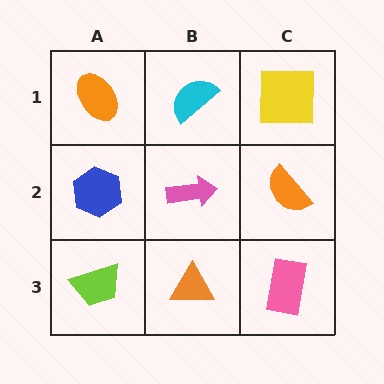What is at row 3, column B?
An orange triangle.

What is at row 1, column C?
A yellow square.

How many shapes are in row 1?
3 shapes.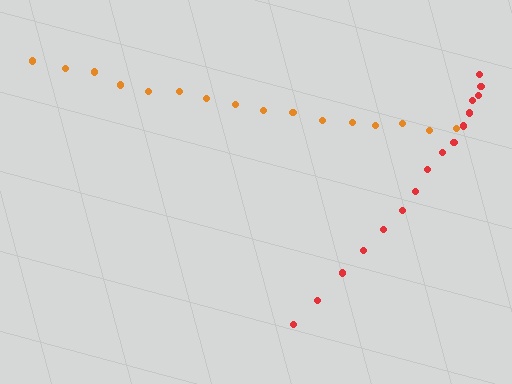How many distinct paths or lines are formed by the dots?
There are 2 distinct paths.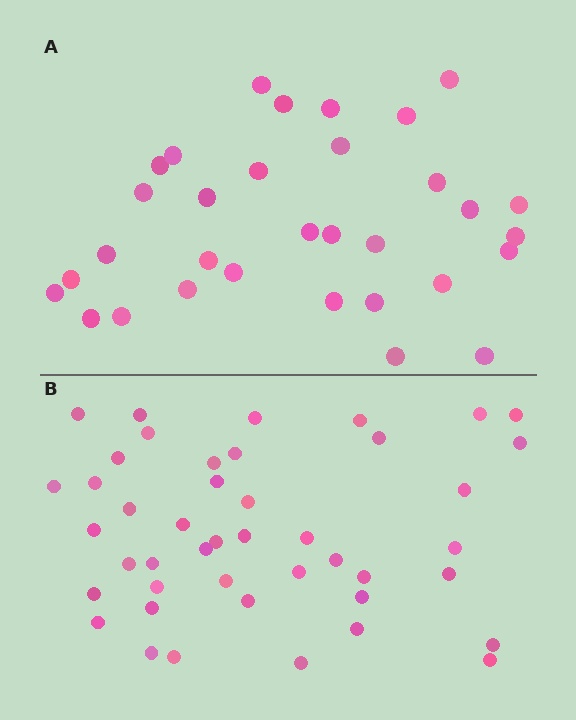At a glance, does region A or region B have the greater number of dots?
Region B (the bottom region) has more dots.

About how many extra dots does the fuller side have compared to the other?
Region B has roughly 12 or so more dots than region A.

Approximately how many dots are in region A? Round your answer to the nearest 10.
About 30 dots. (The exact count is 32, which rounds to 30.)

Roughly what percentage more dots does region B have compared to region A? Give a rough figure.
About 40% more.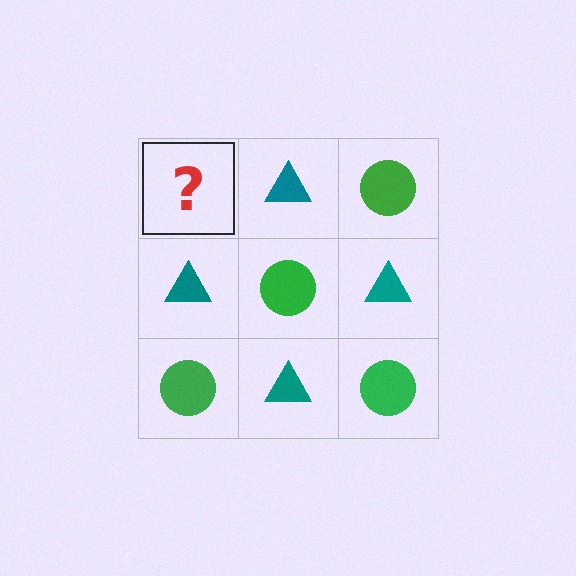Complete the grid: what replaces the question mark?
The question mark should be replaced with a green circle.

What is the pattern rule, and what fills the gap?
The rule is that it alternates green circle and teal triangle in a checkerboard pattern. The gap should be filled with a green circle.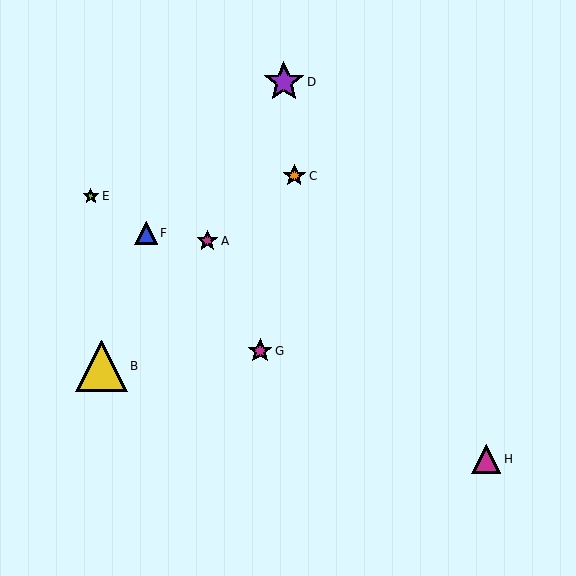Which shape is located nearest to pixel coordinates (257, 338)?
The magenta star (labeled G) at (260, 351) is nearest to that location.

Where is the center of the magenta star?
The center of the magenta star is at (260, 351).